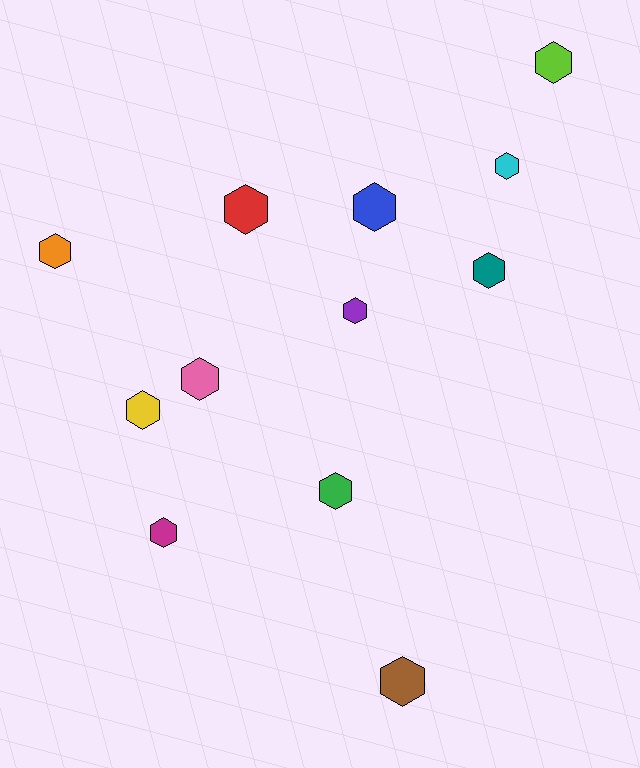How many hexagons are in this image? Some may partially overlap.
There are 12 hexagons.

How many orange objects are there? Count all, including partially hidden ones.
There is 1 orange object.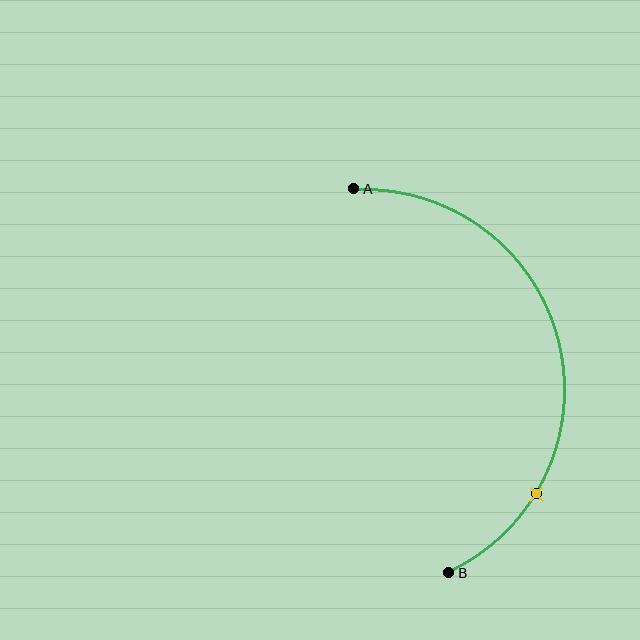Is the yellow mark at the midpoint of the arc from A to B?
No. The yellow mark lies on the arc but is closer to endpoint B. The arc midpoint would be at the point on the curve equidistant along the arc from both A and B.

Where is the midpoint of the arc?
The arc midpoint is the point on the curve farthest from the straight line joining A and B. It sits to the right of that line.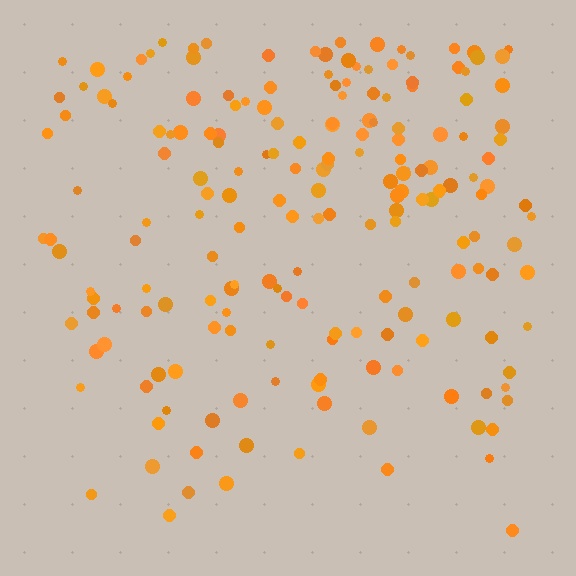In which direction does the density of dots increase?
From bottom to top, with the top side densest.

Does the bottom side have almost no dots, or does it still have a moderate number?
Still a moderate number, just noticeably fewer than the top.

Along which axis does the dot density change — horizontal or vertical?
Vertical.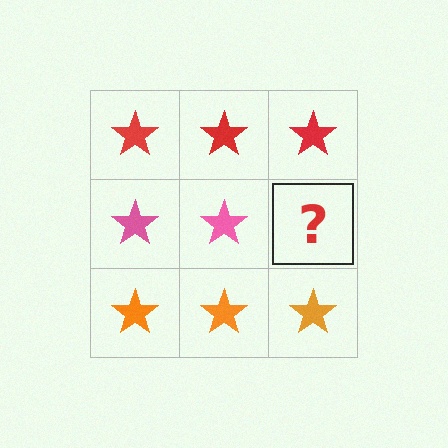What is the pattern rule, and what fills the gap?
The rule is that each row has a consistent color. The gap should be filled with a pink star.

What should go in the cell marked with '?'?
The missing cell should contain a pink star.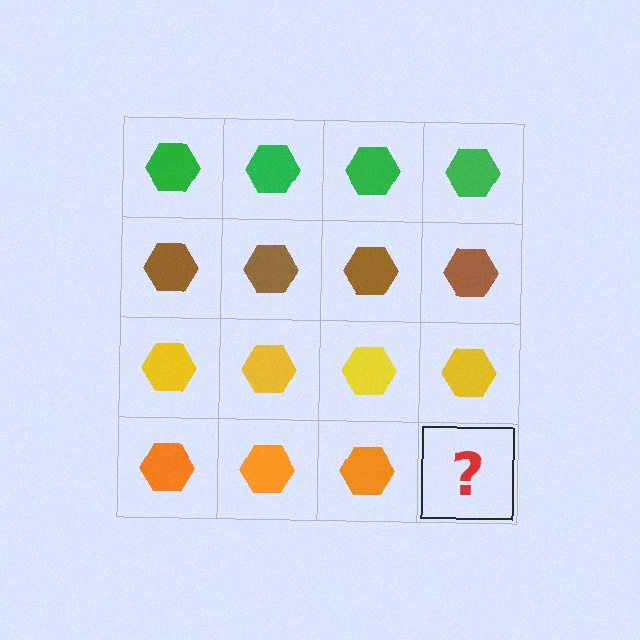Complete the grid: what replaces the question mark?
The question mark should be replaced with an orange hexagon.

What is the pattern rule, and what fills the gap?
The rule is that each row has a consistent color. The gap should be filled with an orange hexagon.